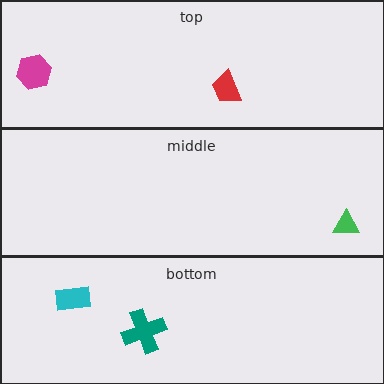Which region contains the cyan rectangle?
The bottom region.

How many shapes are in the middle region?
1.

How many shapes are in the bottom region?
2.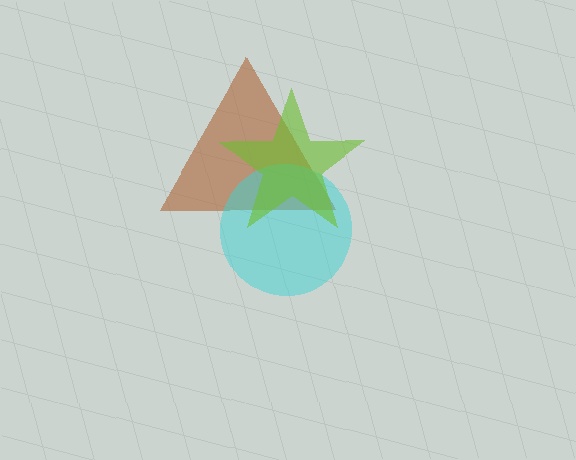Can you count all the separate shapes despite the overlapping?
Yes, there are 3 separate shapes.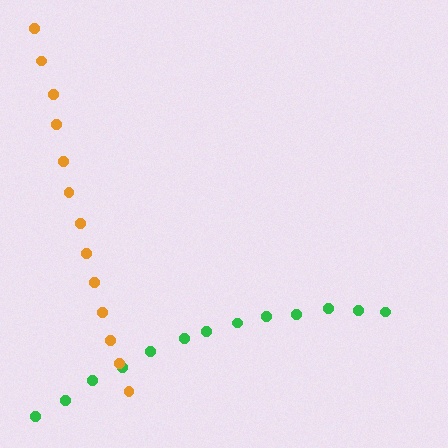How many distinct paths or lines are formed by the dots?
There are 2 distinct paths.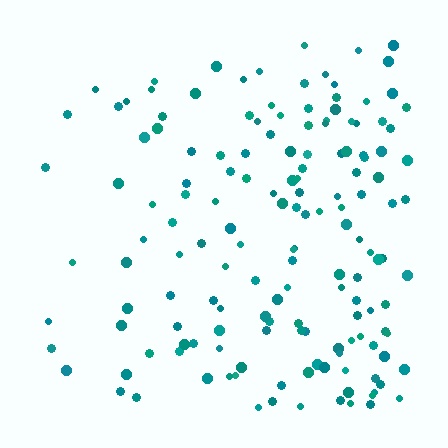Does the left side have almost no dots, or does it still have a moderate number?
Still a moderate number, just noticeably fewer than the right.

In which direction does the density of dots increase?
From left to right, with the right side densest.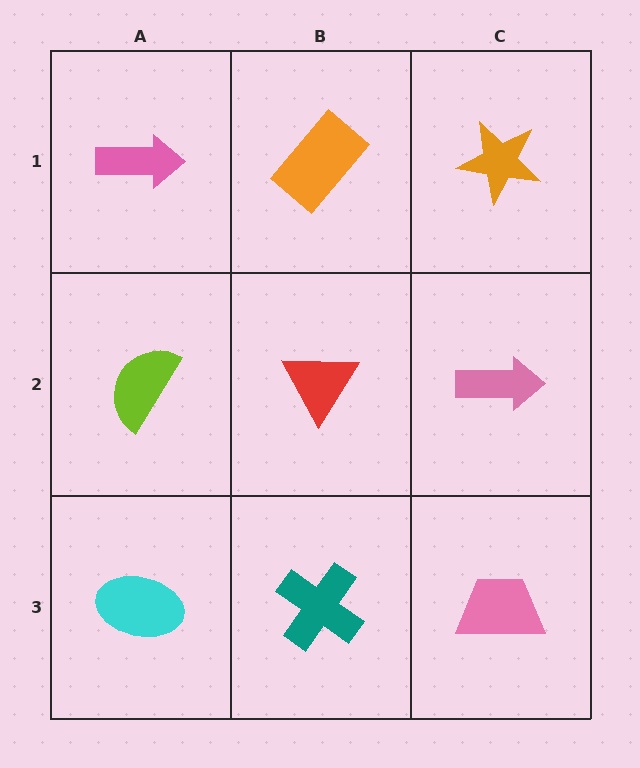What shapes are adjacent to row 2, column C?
An orange star (row 1, column C), a pink trapezoid (row 3, column C), a red triangle (row 2, column B).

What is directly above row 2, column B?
An orange rectangle.